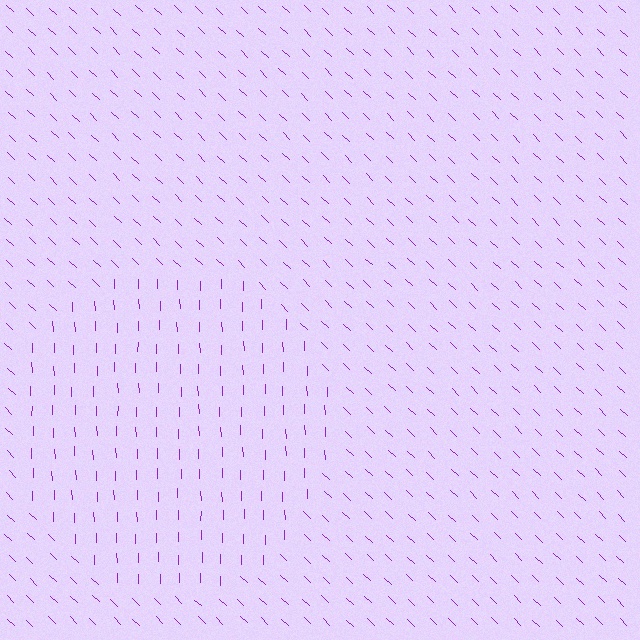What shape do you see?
I see a circle.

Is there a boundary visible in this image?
Yes, there is a texture boundary formed by a change in line orientation.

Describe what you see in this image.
The image is filled with small purple line segments. A circle region in the image has lines oriented differently from the surrounding lines, creating a visible texture boundary.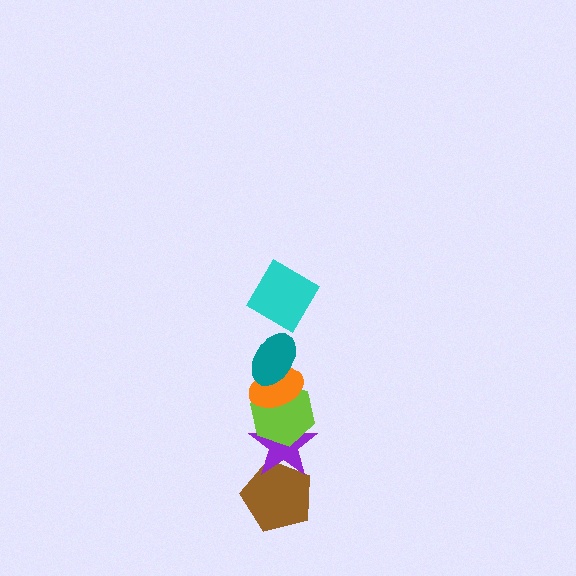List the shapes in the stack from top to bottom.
From top to bottom: the cyan diamond, the teal ellipse, the orange ellipse, the lime hexagon, the purple star, the brown pentagon.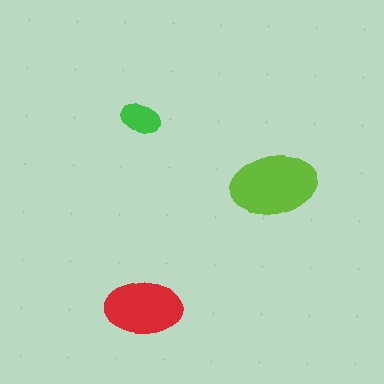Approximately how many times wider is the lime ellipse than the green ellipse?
About 2 times wider.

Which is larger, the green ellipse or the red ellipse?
The red one.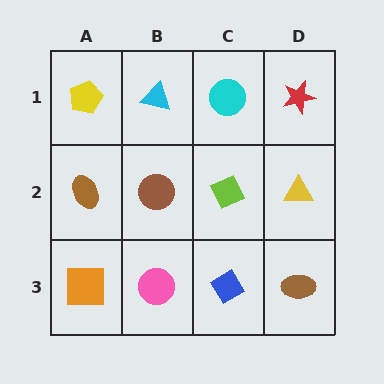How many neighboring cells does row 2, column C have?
4.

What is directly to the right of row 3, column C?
A brown ellipse.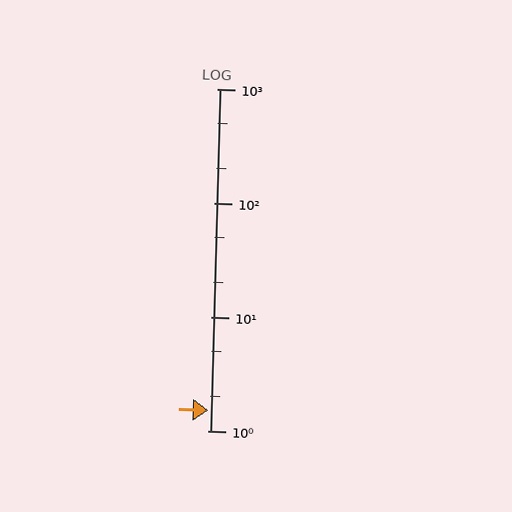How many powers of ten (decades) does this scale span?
The scale spans 3 decades, from 1 to 1000.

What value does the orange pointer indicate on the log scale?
The pointer indicates approximately 1.5.